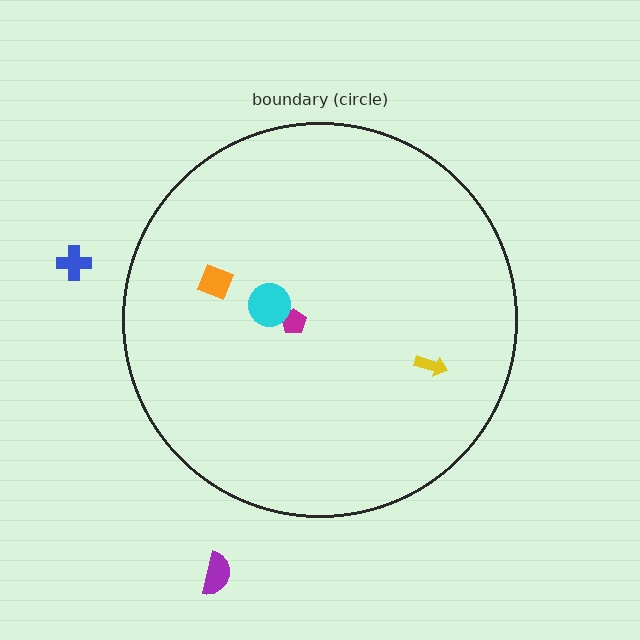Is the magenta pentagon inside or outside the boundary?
Inside.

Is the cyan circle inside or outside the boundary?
Inside.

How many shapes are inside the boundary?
4 inside, 2 outside.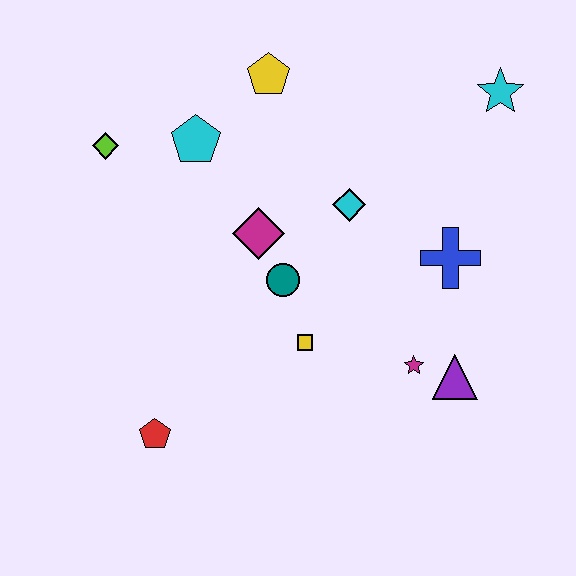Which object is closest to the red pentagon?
The yellow square is closest to the red pentagon.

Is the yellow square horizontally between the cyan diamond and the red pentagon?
Yes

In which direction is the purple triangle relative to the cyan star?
The purple triangle is below the cyan star.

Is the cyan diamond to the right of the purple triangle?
No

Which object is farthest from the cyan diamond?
The red pentagon is farthest from the cyan diamond.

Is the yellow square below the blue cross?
Yes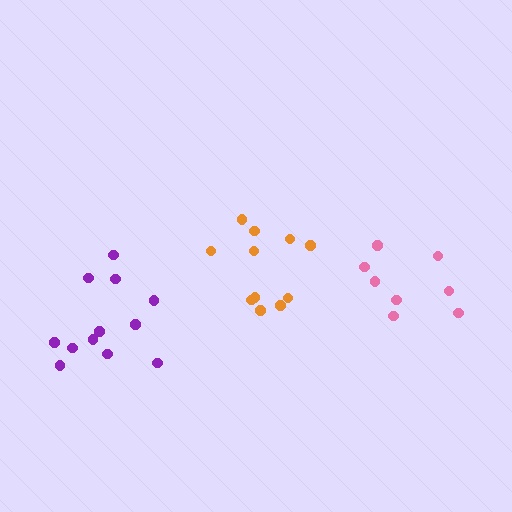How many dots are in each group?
Group 1: 11 dots, Group 2: 8 dots, Group 3: 12 dots (31 total).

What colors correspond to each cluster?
The clusters are colored: orange, pink, purple.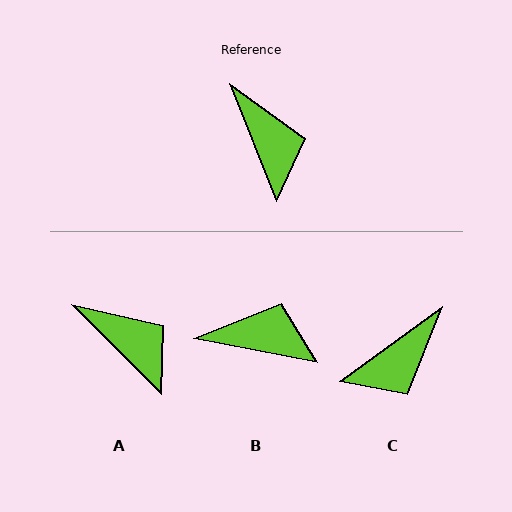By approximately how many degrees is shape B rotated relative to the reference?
Approximately 57 degrees counter-clockwise.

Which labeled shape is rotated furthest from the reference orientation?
C, about 76 degrees away.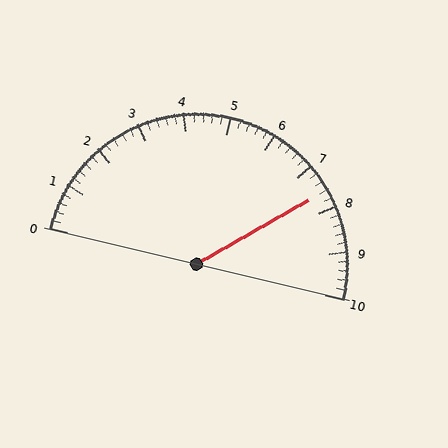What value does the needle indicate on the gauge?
The needle indicates approximately 7.6.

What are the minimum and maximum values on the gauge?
The gauge ranges from 0 to 10.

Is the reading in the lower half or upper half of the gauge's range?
The reading is in the upper half of the range (0 to 10).